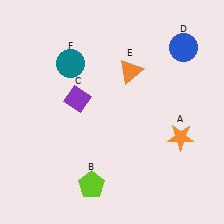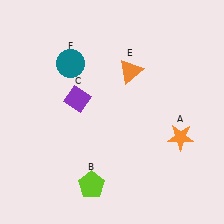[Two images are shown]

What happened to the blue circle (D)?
The blue circle (D) was removed in Image 2. It was in the top-right area of Image 1.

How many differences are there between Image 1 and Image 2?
There is 1 difference between the two images.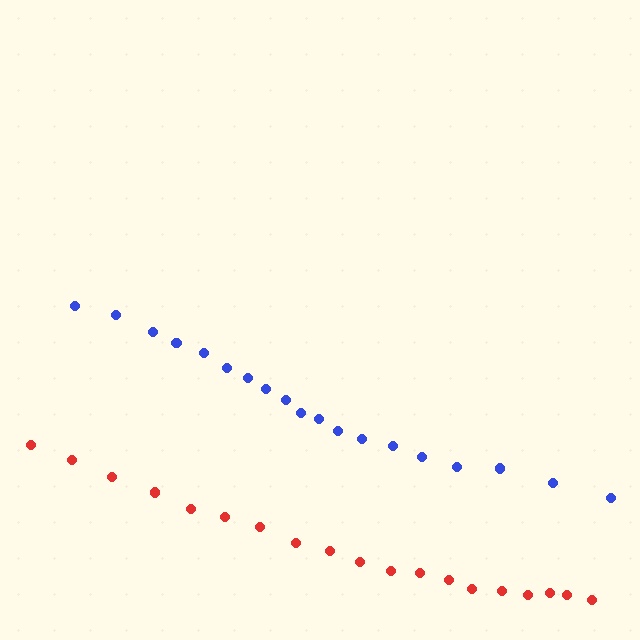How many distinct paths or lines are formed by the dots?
There are 2 distinct paths.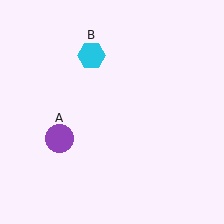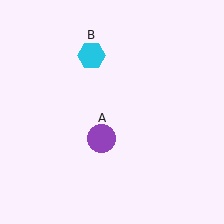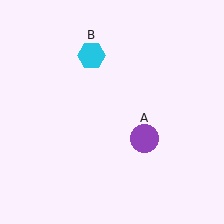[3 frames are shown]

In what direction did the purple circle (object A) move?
The purple circle (object A) moved right.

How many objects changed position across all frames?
1 object changed position: purple circle (object A).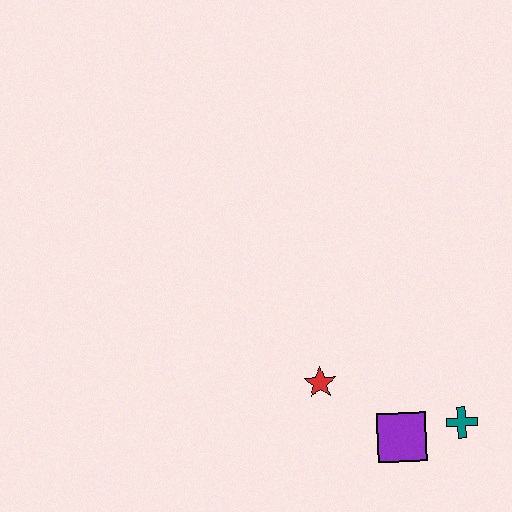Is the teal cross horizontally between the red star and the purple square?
No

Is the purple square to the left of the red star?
No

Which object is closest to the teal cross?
The purple square is closest to the teal cross.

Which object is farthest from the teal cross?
The red star is farthest from the teal cross.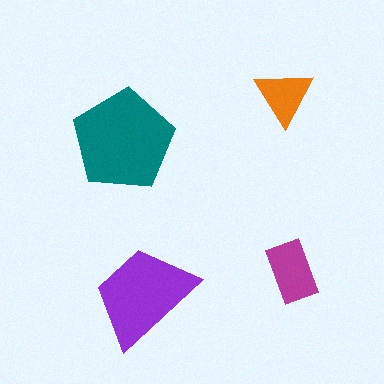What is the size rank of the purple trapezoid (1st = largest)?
2nd.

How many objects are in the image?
There are 4 objects in the image.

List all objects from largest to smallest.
The teal pentagon, the purple trapezoid, the magenta rectangle, the orange triangle.